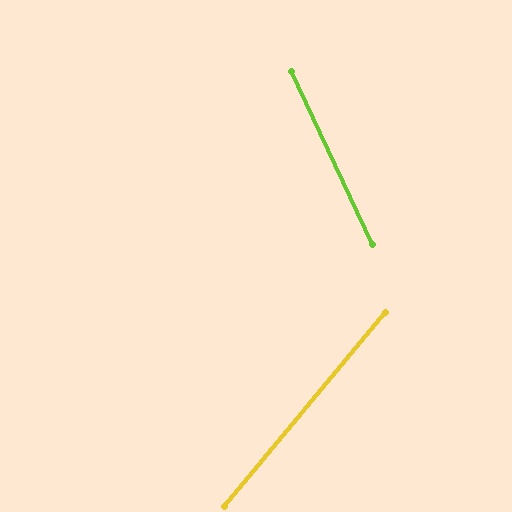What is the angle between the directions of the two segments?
Approximately 65 degrees.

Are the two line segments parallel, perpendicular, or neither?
Neither parallel nor perpendicular — they differ by about 65°.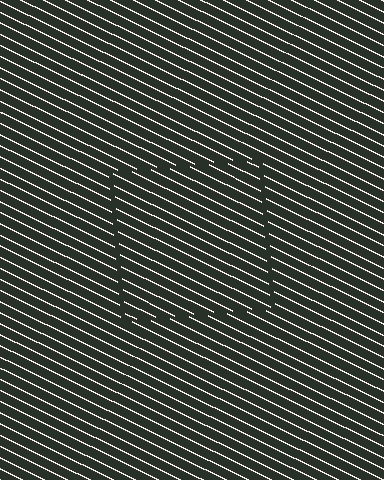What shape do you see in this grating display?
An illusory square. The interior of the shape contains the same grating, shifted by half a period — the contour is defined by the phase discontinuity where line-ends from the inner and outer gratings abut.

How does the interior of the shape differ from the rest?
The interior of the shape contains the same grating, shifted by half a period — the contour is defined by the phase discontinuity where line-ends from the inner and outer gratings abut.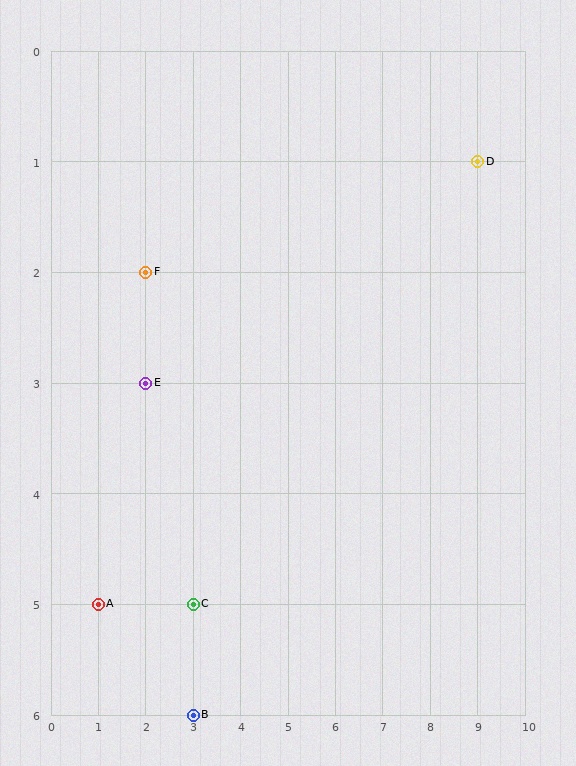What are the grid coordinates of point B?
Point B is at grid coordinates (3, 6).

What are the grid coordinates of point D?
Point D is at grid coordinates (9, 1).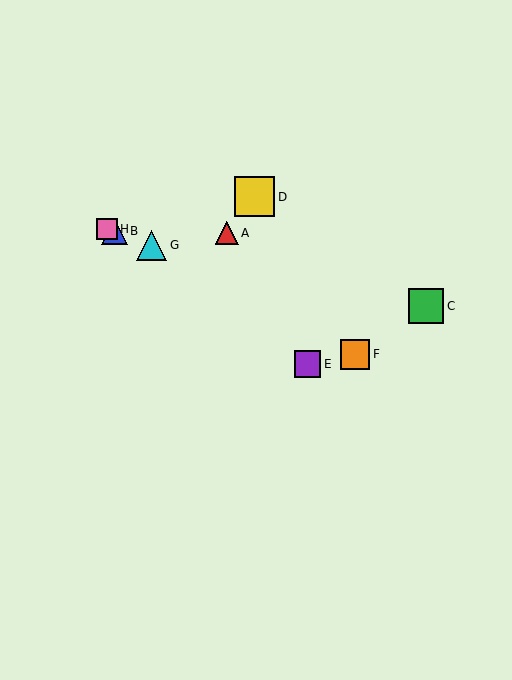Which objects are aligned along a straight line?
Objects B, G, H are aligned along a straight line.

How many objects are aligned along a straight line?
3 objects (B, G, H) are aligned along a straight line.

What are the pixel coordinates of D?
Object D is at (255, 197).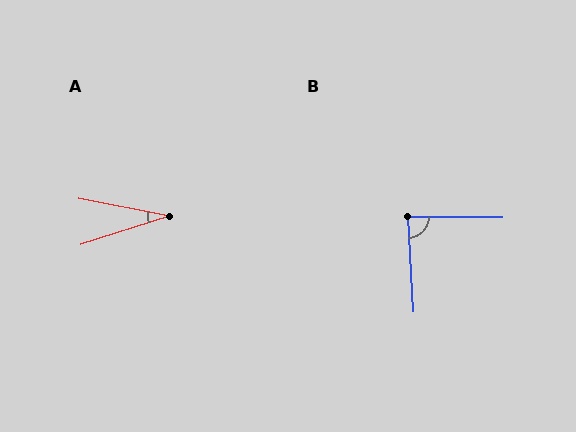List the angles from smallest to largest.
A (29°), B (86°).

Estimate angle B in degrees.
Approximately 86 degrees.